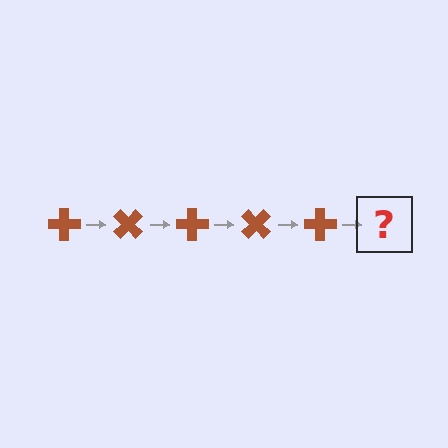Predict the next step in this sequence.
The next step is a brown cross rotated 225 degrees.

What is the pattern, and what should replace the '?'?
The pattern is that the cross rotates 45 degrees each step. The '?' should be a brown cross rotated 225 degrees.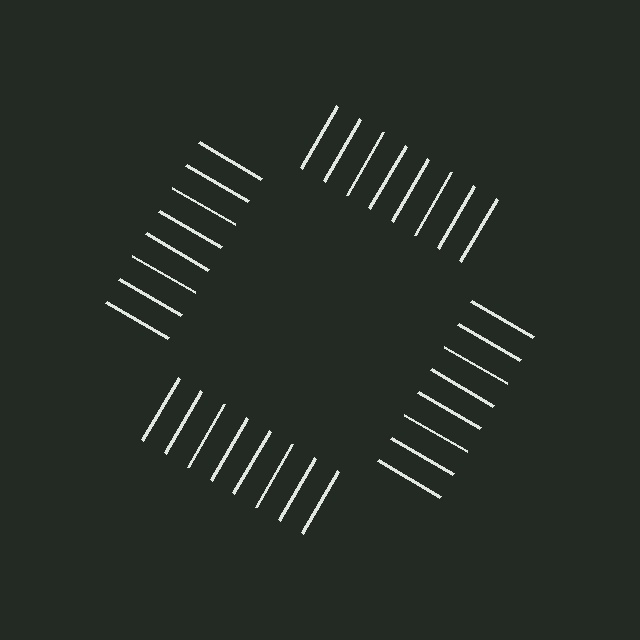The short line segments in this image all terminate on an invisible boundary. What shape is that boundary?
An illusory square — the line segments terminate on its edges but no continuous stroke is drawn.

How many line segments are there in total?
32 — 8 along each of the 4 edges.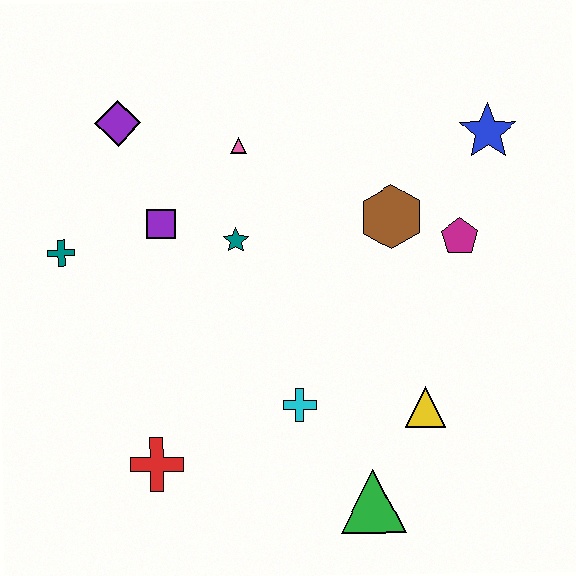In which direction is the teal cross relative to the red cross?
The teal cross is above the red cross.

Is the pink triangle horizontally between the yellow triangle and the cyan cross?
No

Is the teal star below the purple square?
Yes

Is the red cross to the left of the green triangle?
Yes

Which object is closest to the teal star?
The purple square is closest to the teal star.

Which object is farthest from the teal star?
The green triangle is farthest from the teal star.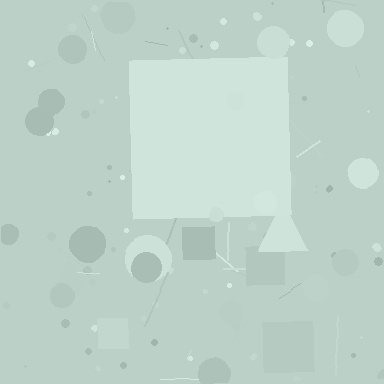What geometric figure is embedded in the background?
A square is embedded in the background.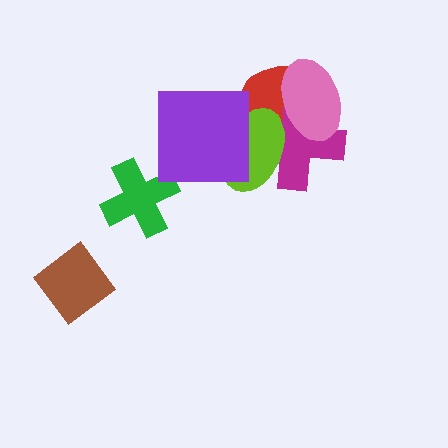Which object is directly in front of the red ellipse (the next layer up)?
The magenta cross is directly in front of the red ellipse.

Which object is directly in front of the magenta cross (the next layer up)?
The lime ellipse is directly in front of the magenta cross.